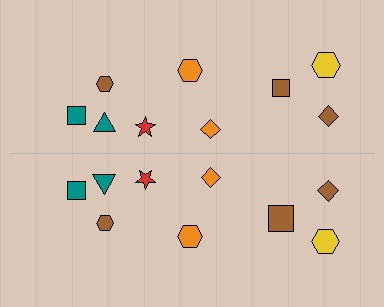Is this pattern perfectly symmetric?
No, the pattern is not perfectly symmetric. The brown square on the bottom side has a different size than its mirror counterpart.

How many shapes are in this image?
There are 18 shapes in this image.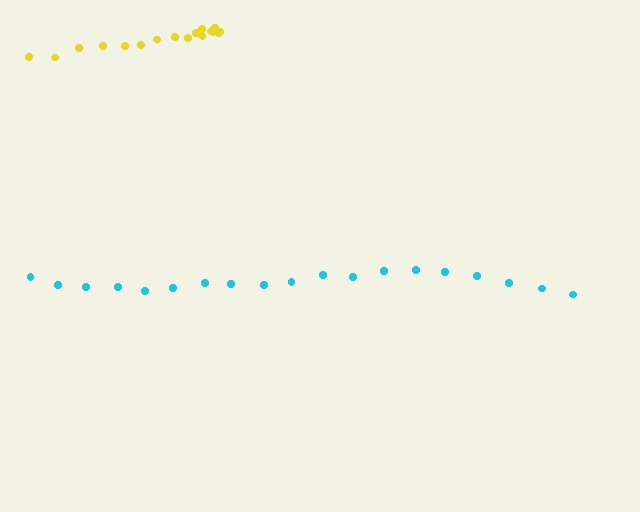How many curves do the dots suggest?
There are 2 distinct paths.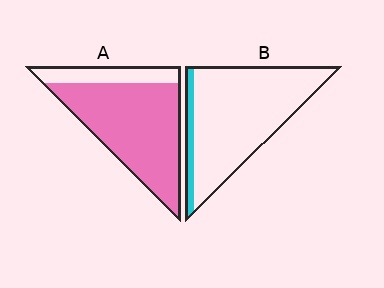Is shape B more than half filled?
No.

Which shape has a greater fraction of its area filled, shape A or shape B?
Shape A.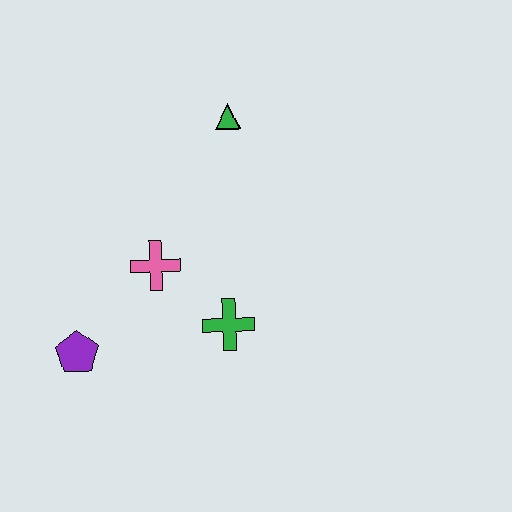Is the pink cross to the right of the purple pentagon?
Yes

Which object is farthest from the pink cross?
The green triangle is farthest from the pink cross.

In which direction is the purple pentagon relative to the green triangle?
The purple pentagon is below the green triangle.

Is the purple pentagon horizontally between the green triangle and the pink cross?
No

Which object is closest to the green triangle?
The pink cross is closest to the green triangle.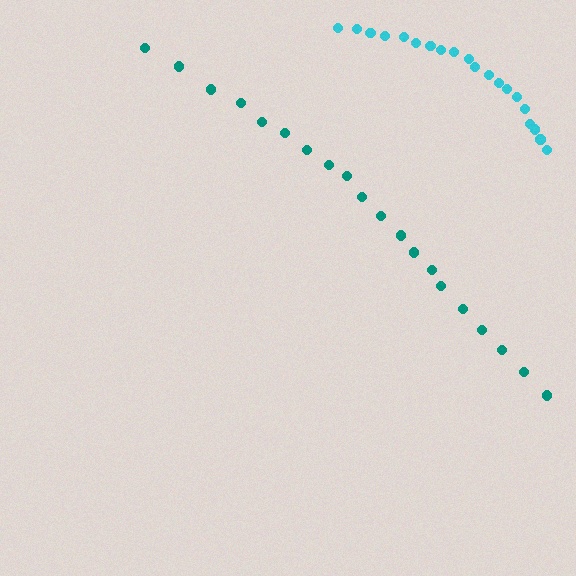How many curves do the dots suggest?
There are 2 distinct paths.